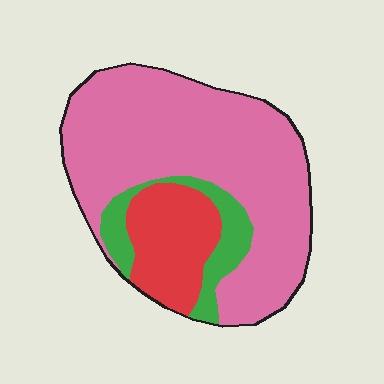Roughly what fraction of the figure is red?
Red takes up between a sixth and a third of the figure.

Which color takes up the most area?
Pink, at roughly 70%.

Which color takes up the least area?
Green, at roughly 10%.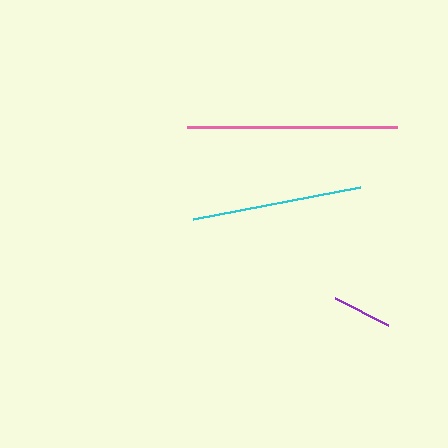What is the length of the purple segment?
The purple segment is approximately 60 pixels long.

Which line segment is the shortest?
The purple line is the shortest at approximately 60 pixels.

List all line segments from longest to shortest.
From longest to shortest: pink, cyan, purple.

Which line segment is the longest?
The pink line is the longest at approximately 210 pixels.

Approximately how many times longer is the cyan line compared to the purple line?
The cyan line is approximately 2.8 times the length of the purple line.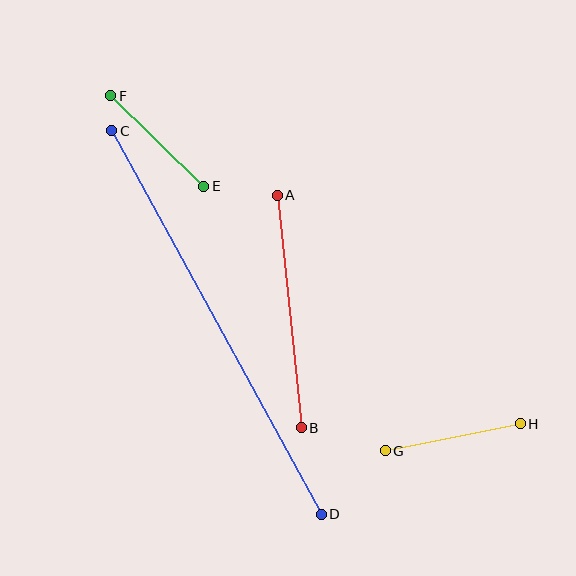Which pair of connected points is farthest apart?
Points C and D are farthest apart.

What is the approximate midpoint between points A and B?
The midpoint is at approximately (289, 312) pixels.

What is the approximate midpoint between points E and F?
The midpoint is at approximately (157, 141) pixels.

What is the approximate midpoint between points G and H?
The midpoint is at approximately (453, 437) pixels.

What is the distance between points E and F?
The distance is approximately 130 pixels.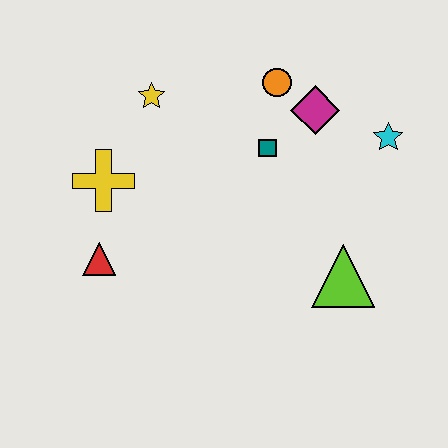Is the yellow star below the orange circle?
Yes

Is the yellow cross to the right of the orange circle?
No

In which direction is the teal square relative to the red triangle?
The teal square is to the right of the red triangle.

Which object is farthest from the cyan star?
The red triangle is farthest from the cyan star.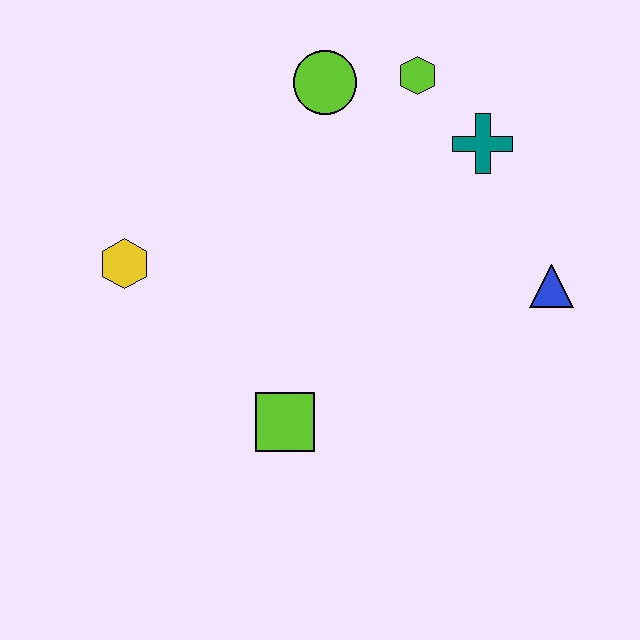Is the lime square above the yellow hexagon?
No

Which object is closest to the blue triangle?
The teal cross is closest to the blue triangle.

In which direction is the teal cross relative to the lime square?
The teal cross is above the lime square.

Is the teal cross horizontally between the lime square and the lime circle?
No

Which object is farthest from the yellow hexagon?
The blue triangle is farthest from the yellow hexagon.